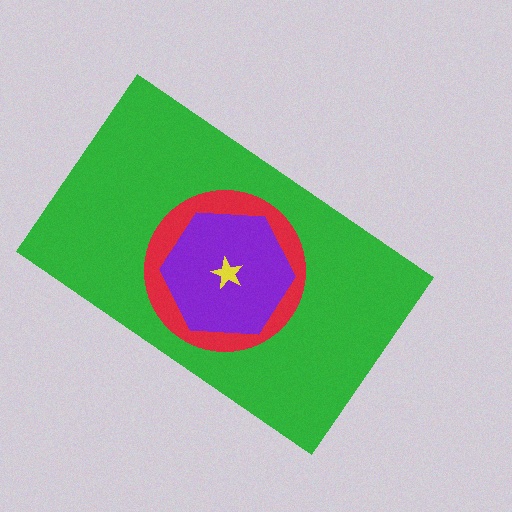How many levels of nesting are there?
4.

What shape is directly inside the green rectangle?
The red circle.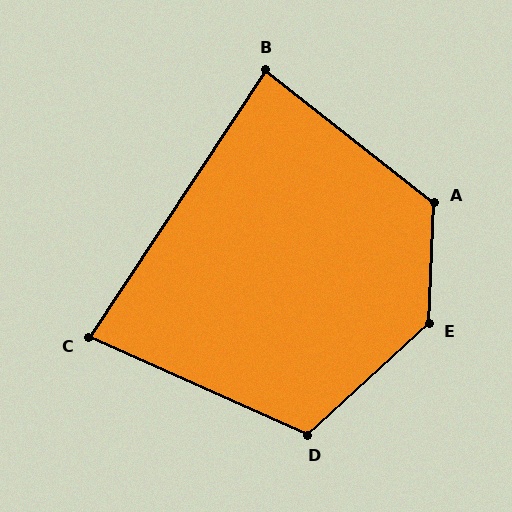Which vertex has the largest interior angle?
E, at approximately 135 degrees.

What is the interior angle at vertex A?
Approximately 126 degrees (obtuse).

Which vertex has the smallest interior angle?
C, at approximately 81 degrees.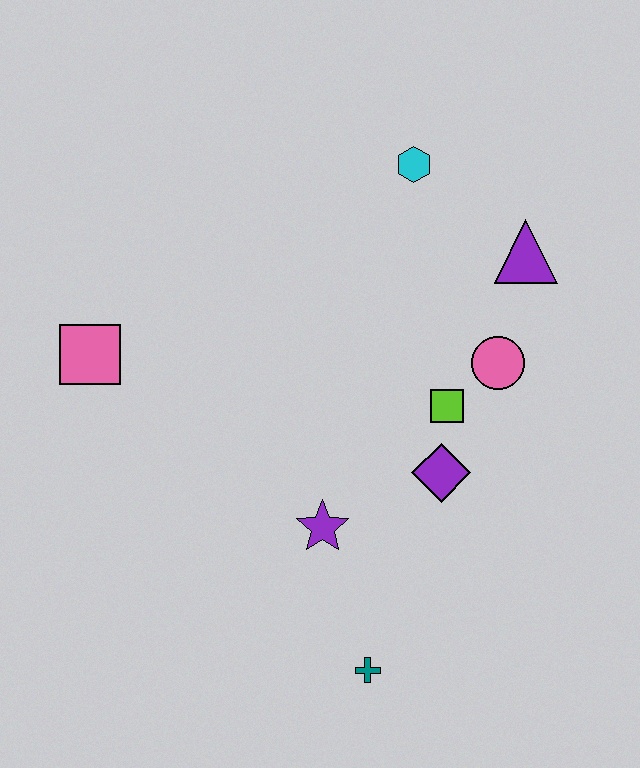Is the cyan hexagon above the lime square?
Yes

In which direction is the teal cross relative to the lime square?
The teal cross is below the lime square.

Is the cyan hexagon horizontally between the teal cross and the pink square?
No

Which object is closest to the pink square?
The purple star is closest to the pink square.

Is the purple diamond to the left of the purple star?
No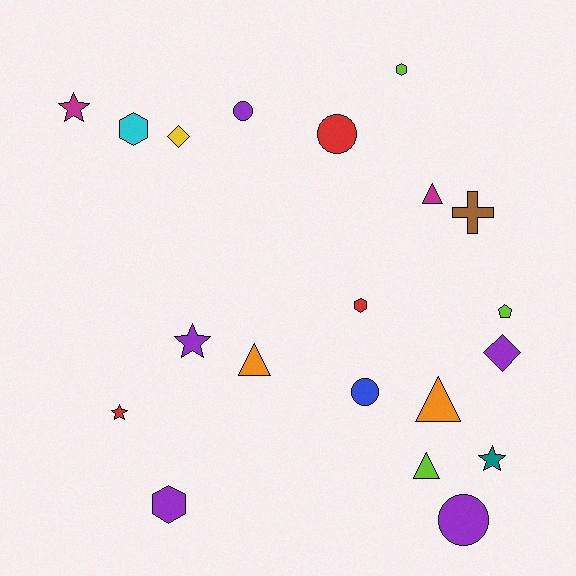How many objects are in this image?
There are 20 objects.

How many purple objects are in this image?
There are 5 purple objects.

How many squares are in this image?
There are no squares.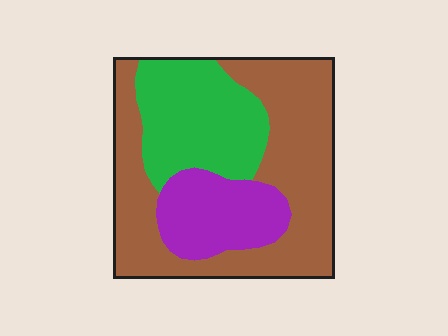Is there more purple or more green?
Green.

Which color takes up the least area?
Purple, at roughly 20%.